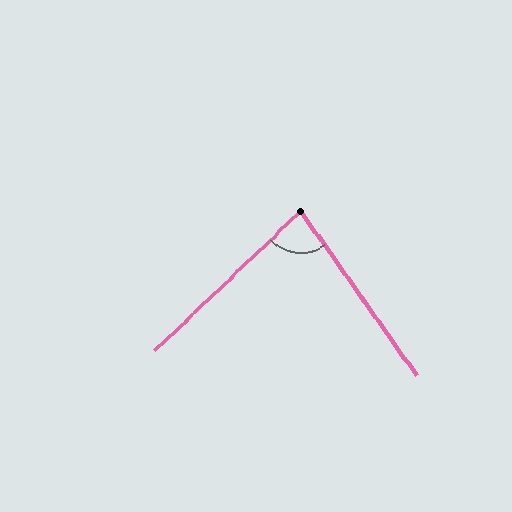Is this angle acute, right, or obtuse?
It is acute.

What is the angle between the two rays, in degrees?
Approximately 82 degrees.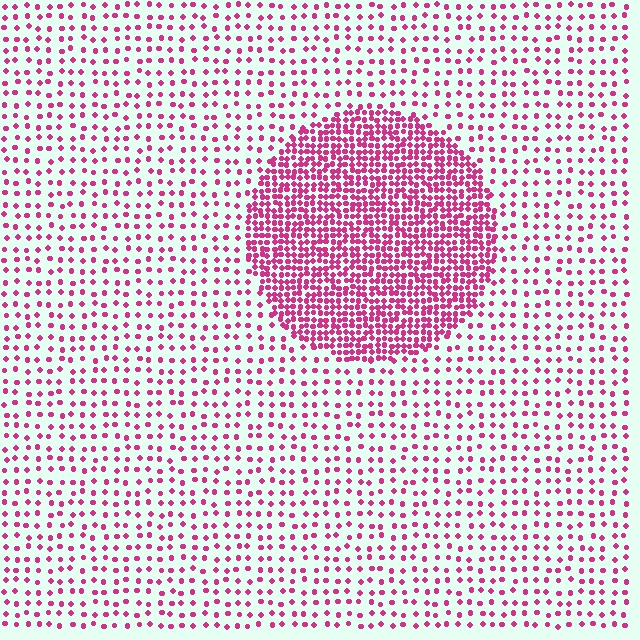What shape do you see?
I see a circle.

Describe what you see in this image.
The image contains small magenta elements arranged at two different densities. A circle-shaped region is visible where the elements are more densely packed than the surrounding area.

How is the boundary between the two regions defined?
The boundary is defined by a change in element density (approximately 2.9x ratio). All elements are the same color, size, and shape.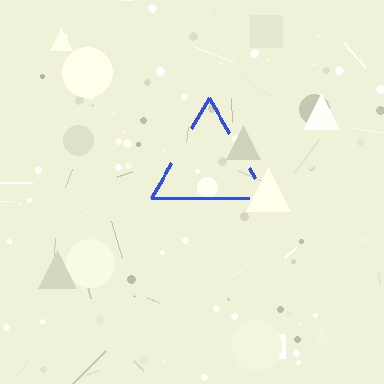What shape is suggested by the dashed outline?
The dashed outline suggests a triangle.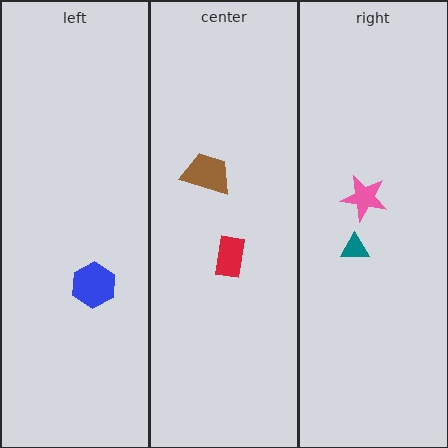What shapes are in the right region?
The pink star, the teal triangle.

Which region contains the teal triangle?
The right region.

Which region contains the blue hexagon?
The left region.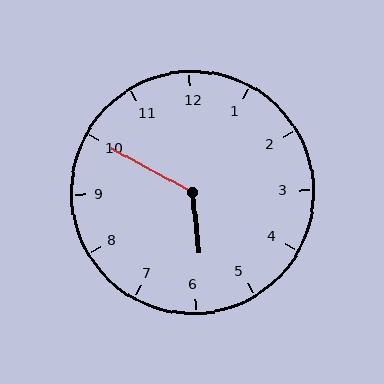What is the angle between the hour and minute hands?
Approximately 125 degrees.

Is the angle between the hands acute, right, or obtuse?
It is obtuse.